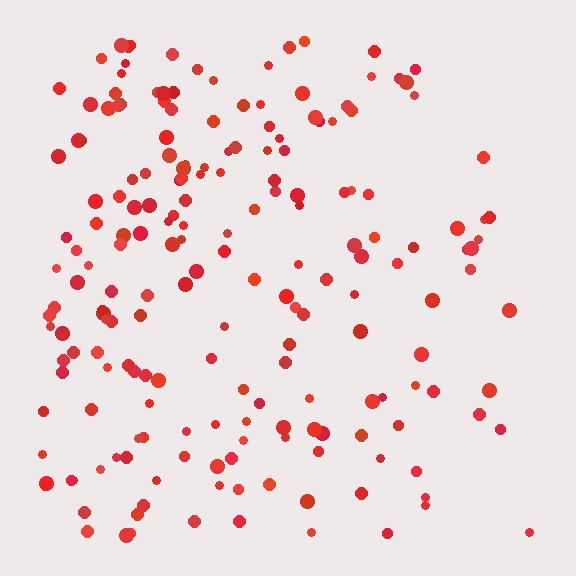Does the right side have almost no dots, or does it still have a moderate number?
Still a moderate number, just noticeably fewer than the left.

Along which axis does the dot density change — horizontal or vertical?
Horizontal.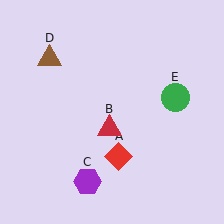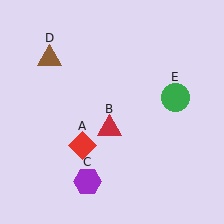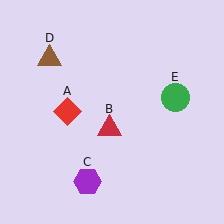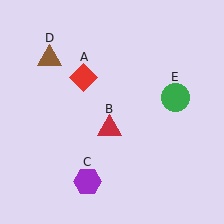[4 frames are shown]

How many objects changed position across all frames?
1 object changed position: red diamond (object A).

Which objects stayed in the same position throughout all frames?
Red triangle (object B) and purple hexagon (object C) and brown triangle (object D) and green circle (object E) remained stationary.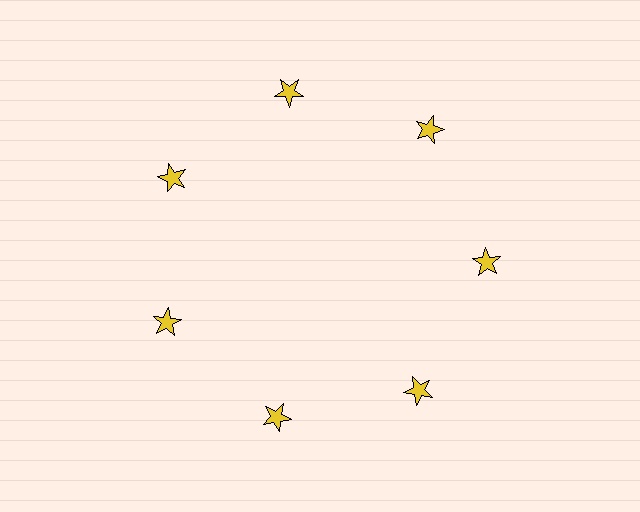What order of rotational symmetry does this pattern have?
This pattern has 7-fold rotational symmetry.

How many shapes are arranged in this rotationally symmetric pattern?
There are 7 shapes, arranged in 7 groups of 1.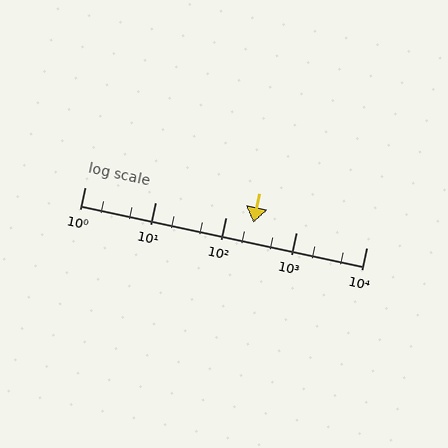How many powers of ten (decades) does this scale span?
The scale spans 4 decades, from 1 to 10000.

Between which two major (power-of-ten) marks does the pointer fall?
The pointer is between 100 and 1000.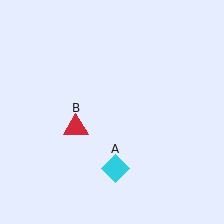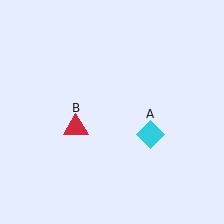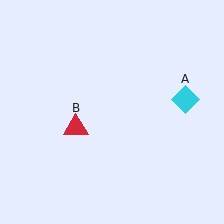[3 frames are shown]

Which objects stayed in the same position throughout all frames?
Red triangle (object B) remained stationary.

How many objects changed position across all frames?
1 object changed position: cyan diamond (object A).